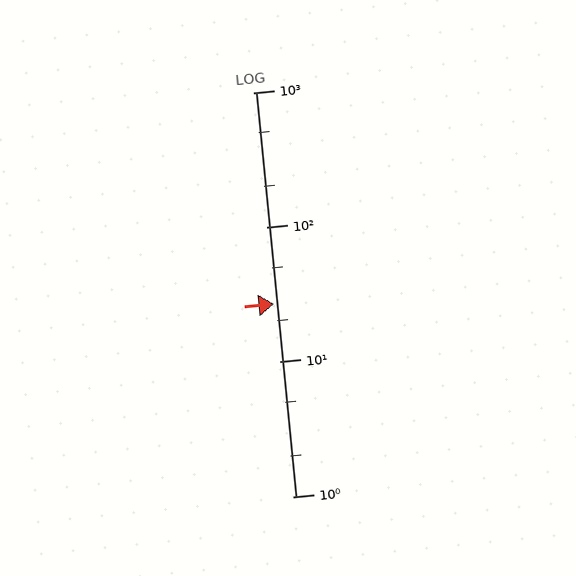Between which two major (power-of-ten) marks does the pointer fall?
The pointer is between 10 and 100.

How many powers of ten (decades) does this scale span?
The scale spans 3 decades, from 1 to 1000.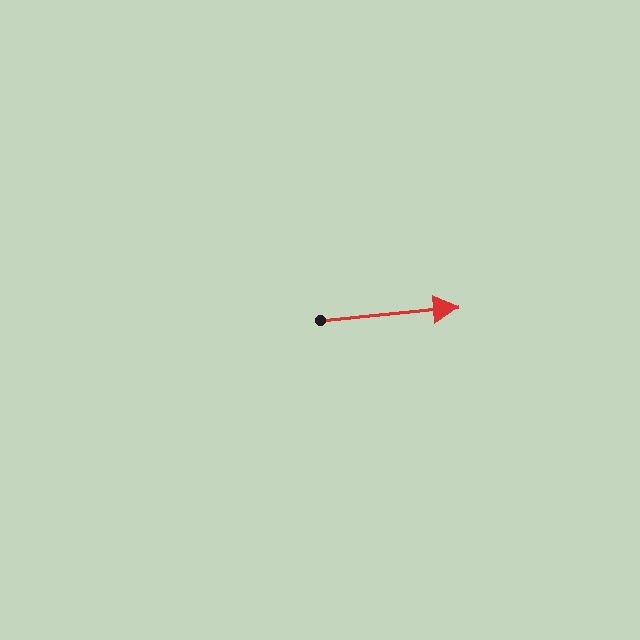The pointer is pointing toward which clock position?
Roughly 3 o'clock.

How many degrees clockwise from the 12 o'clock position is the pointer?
Approximately 85 degrees.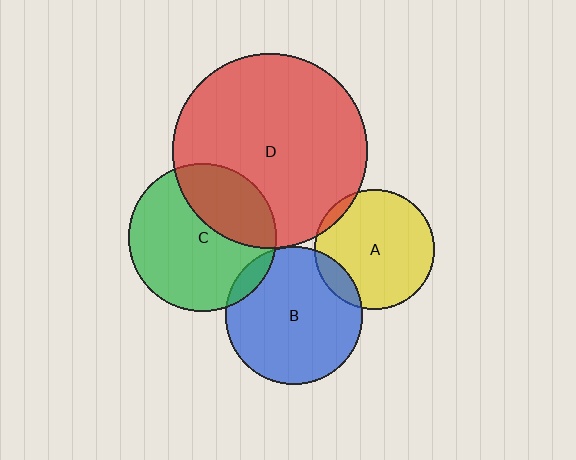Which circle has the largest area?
Circle D (red).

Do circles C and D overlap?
Yes.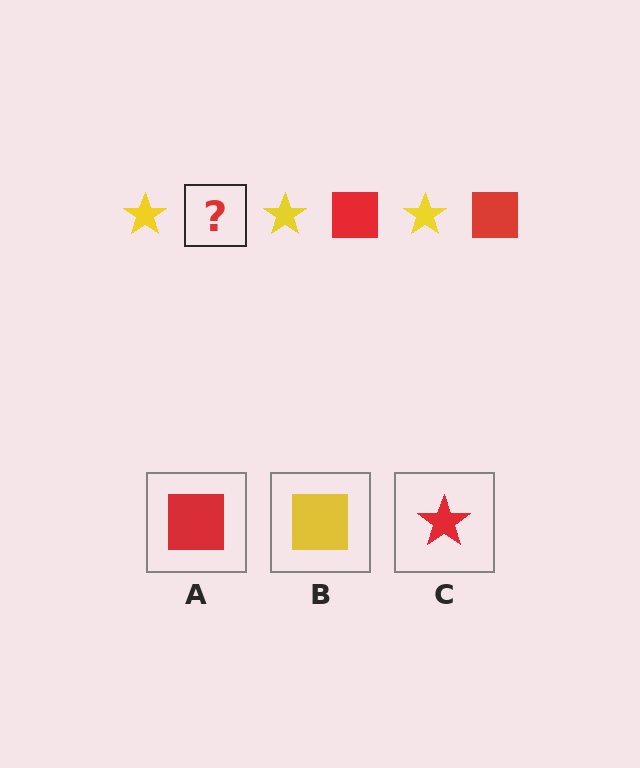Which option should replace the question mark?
Option A.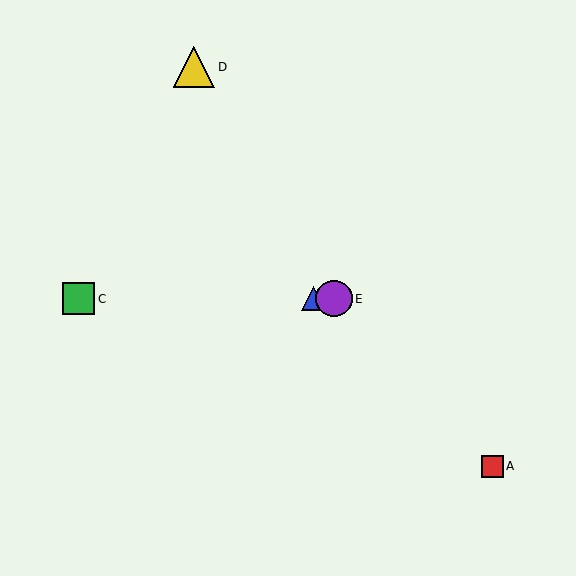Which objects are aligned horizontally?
Objects B, C, E are aligned horizontally.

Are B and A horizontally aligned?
No, B is at y≈299 and A is at y≈466.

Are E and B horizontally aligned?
Yes, both are at y≈299.